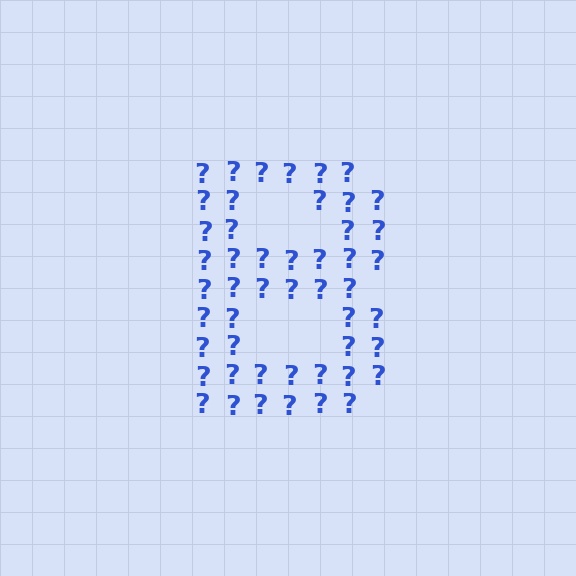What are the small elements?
The small elements are question marks.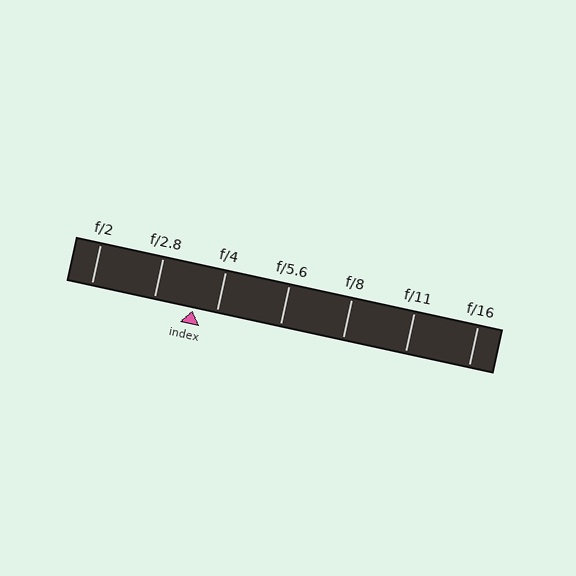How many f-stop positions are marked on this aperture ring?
There are 7 f-stop positions marked.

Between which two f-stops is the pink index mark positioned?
The index mark is between f/2.8 and f/4.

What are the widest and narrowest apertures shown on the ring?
The widest aperture shown is f/2 and the narrowest is f/16.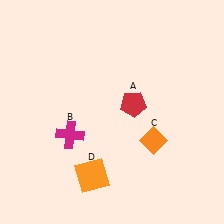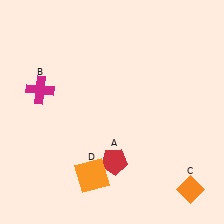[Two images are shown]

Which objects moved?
The objects that moved are: the red pentagon (A), the magenta cross (B), the orange diamond (C).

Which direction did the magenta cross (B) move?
The magenta cross (B) moved up.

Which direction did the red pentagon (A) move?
The red pentagon (A) moved down.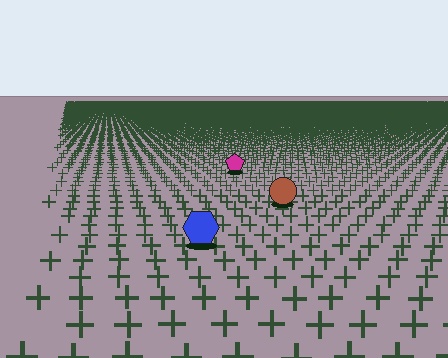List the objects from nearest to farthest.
From nearest to farthest: the blue hexagon, the brown circle, the magenta pentagon.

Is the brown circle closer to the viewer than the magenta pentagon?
Yes. The brown circle is closer — you can tell from the texture gradient: the ground texture is coarser near it.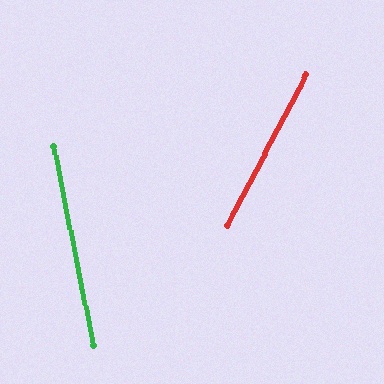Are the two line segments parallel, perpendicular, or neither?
Neither parallel nor perpendicular — they differ by about 39°.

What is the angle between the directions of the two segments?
Approximately 39 degrees.